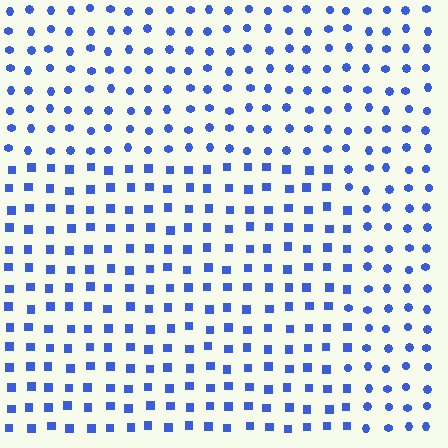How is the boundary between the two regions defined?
The boundary is defined by a change in element shape: squares inside vs. circles outside. All elements share the same color and spacing.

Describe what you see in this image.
The image is filled with small blue elements arranged in a uniform grid. A rectangle-shaped region contains squares, while the surrounding area contains circles. The boundary is defined purely by the change in element shape.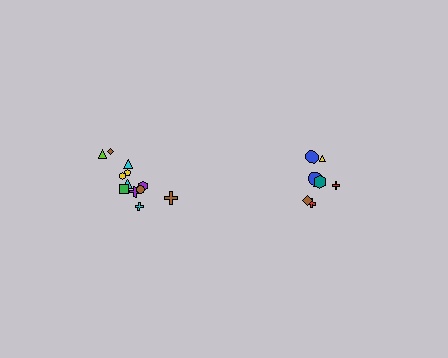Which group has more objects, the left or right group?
The left group.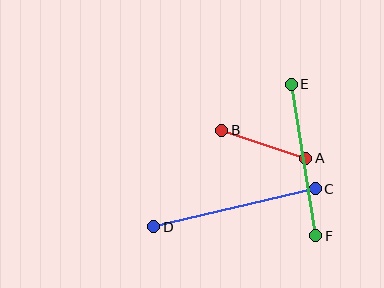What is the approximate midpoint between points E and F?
The midpoint is at approximately (304, 160) pixels.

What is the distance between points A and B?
The distance is approximately 88 pixels.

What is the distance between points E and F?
The distance is approximately 153 pixels.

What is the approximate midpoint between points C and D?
The midpoint is at approximately (235, 208) pixels.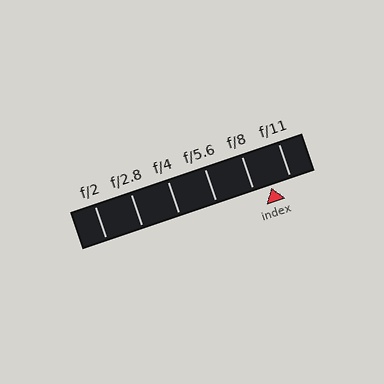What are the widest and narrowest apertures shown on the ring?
The widest aperture shown is f/2 and the narrowest is f/11.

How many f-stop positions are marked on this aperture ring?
There are 6 f-stop positions marked.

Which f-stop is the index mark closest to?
The index mark is closest to f/8.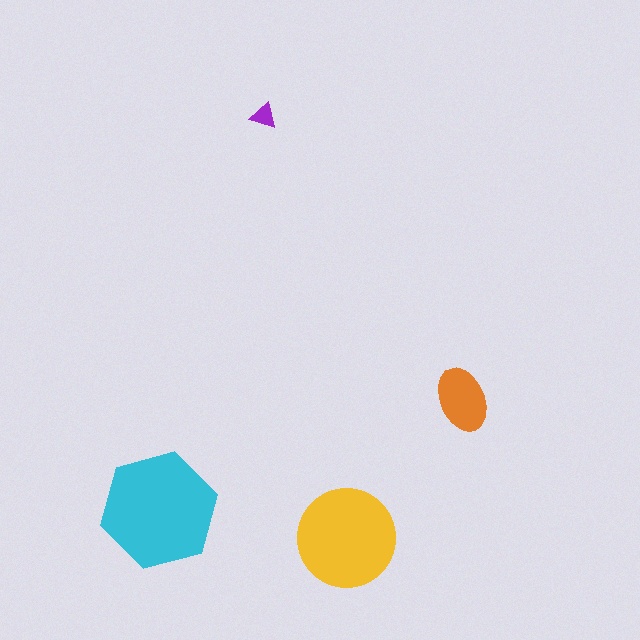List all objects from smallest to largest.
The purple triangle, the orange ellipse, the yellow circle, the cyan hexagon.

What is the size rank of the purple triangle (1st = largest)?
4th.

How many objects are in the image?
There are 4 objects in the image.